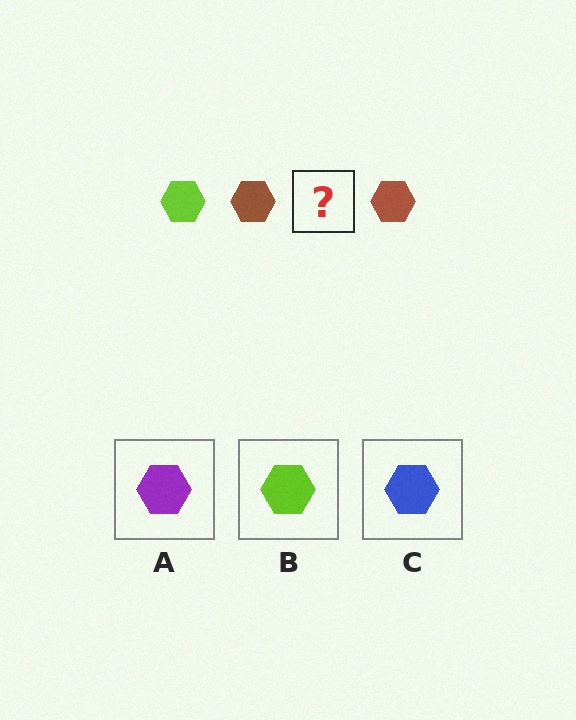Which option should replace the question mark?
Option B.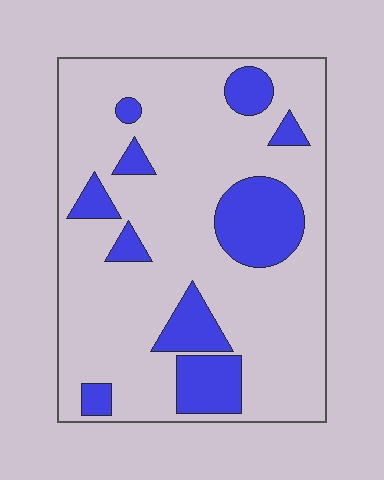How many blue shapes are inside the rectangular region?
10.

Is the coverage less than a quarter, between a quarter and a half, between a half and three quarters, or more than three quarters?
Less than a quarter.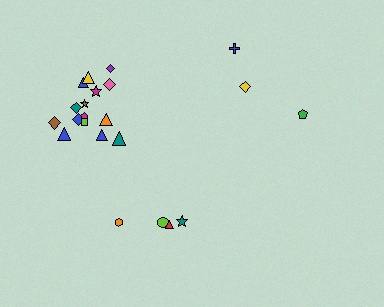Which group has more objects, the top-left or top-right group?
The top-left group.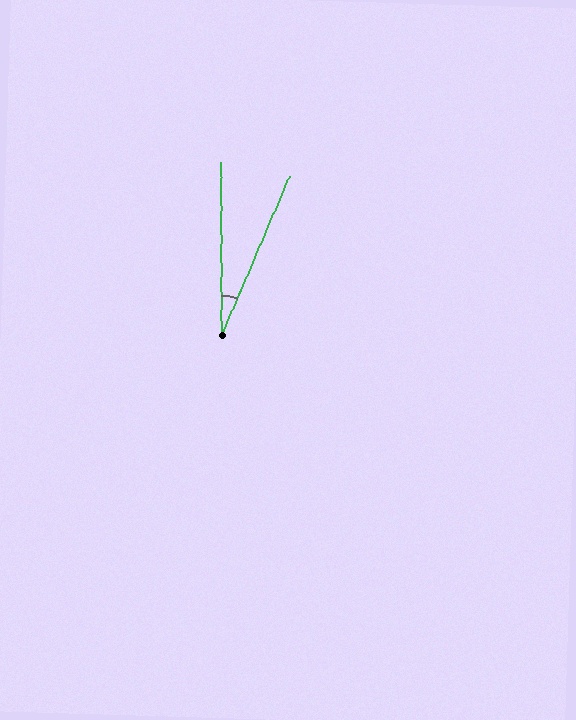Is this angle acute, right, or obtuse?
It is acute.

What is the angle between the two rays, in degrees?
Approximately 24 degrees.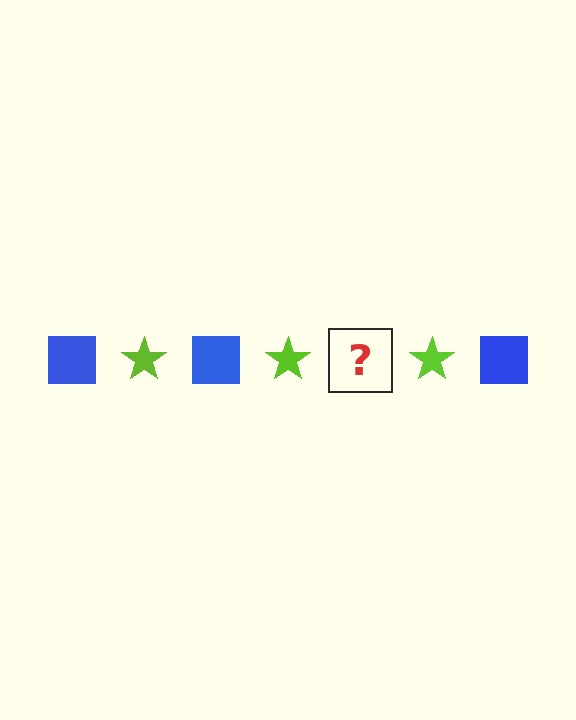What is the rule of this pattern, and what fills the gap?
The rule is that the pattern alternates between blue square and lime star. The gap should be filled with a blue square.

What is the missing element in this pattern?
The missing element is a blue square.